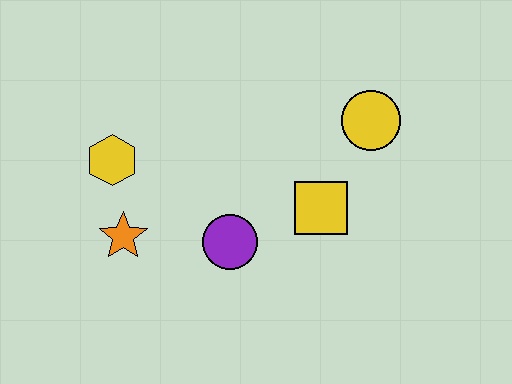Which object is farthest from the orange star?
The yellow circle is farthest from the orange star.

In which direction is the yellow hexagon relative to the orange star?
The yellow hexagon is above the orange star.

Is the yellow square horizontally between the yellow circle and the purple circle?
Yes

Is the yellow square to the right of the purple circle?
Yes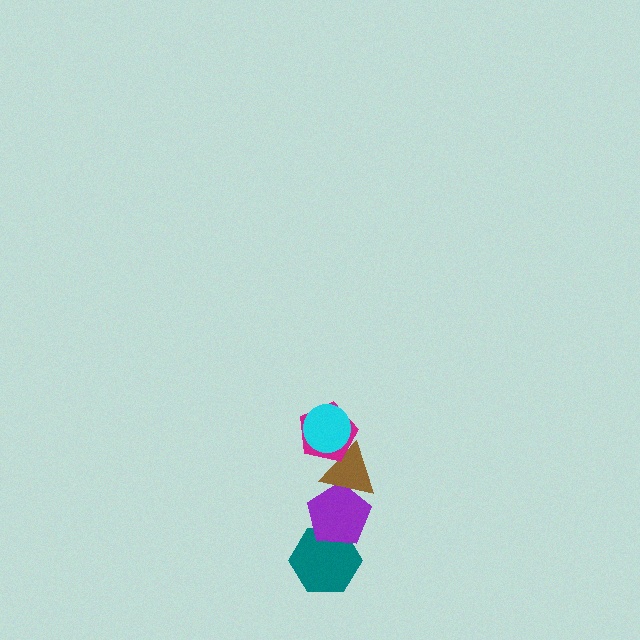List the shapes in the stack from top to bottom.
From top to bottom: the cyan circle, the magenta pentagon, the brown triangle, the purple pentagon, the teal hexagon.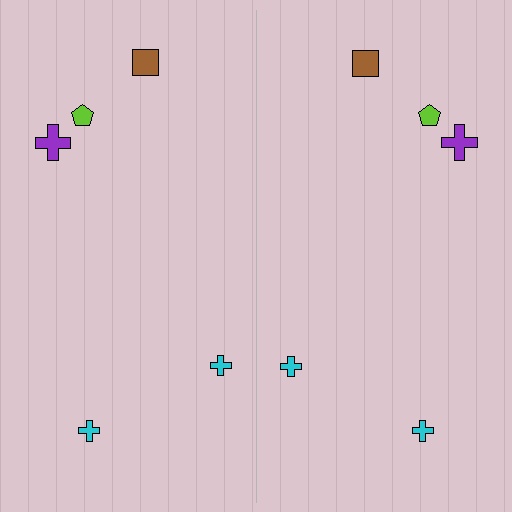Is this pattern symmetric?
Yes, this pattern has bilateral (reflection) symmetry.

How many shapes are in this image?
There are 10 shapes in this image.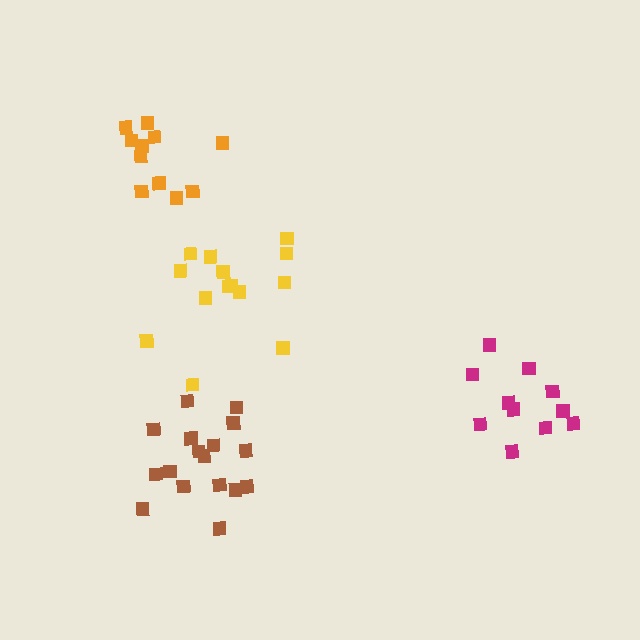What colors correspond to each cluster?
The clusters are colored: brown, magenta, yellow, orange.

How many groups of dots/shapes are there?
There are 4 groups.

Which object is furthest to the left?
The orange cluster is leftmost.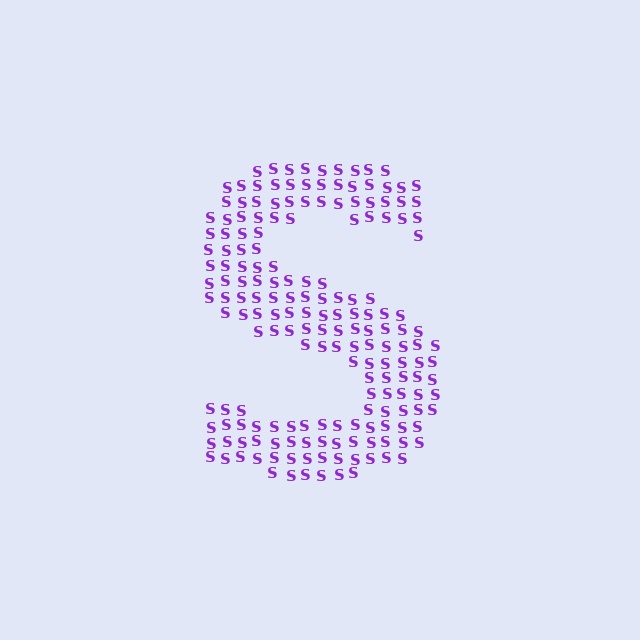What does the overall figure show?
The overall figure shows the letter S.